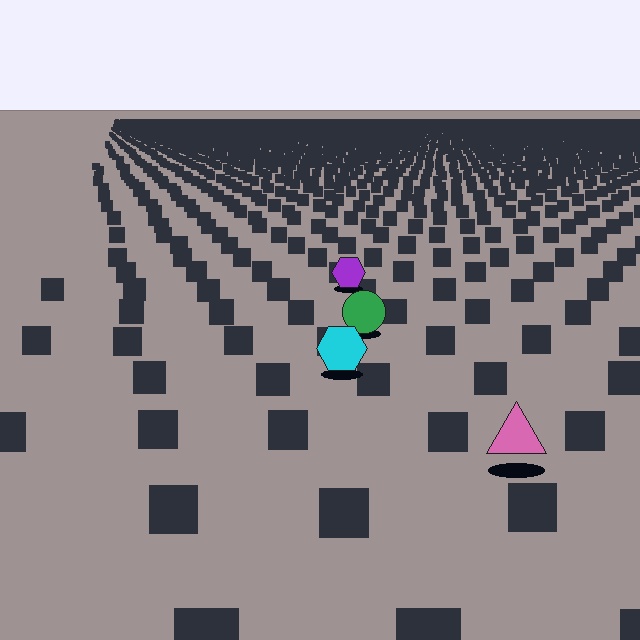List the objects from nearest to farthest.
From nearest to farthest: the pink triangle, the cyan hexagon, the green circle, the purple hexagon.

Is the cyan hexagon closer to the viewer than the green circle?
Yes. The cyan hexagon is closer — you can tell from the texture gradient: the ground texture is coarser near it.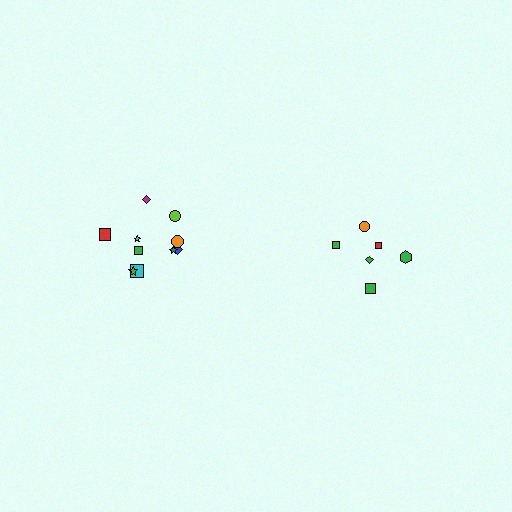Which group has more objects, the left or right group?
The left group.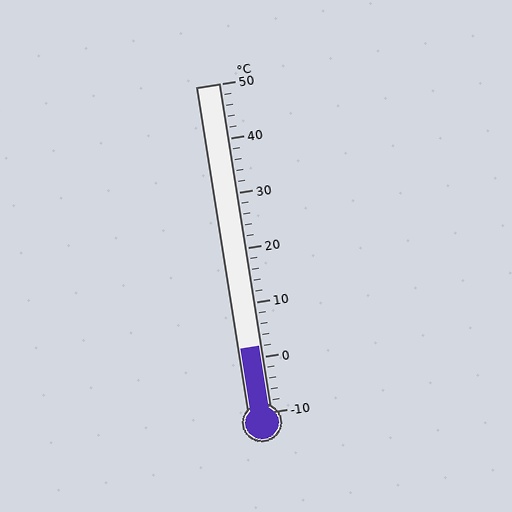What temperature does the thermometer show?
The thermometer shows approximately 2°C.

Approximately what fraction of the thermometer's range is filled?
The thermometer is filled to approximately 20% of its range.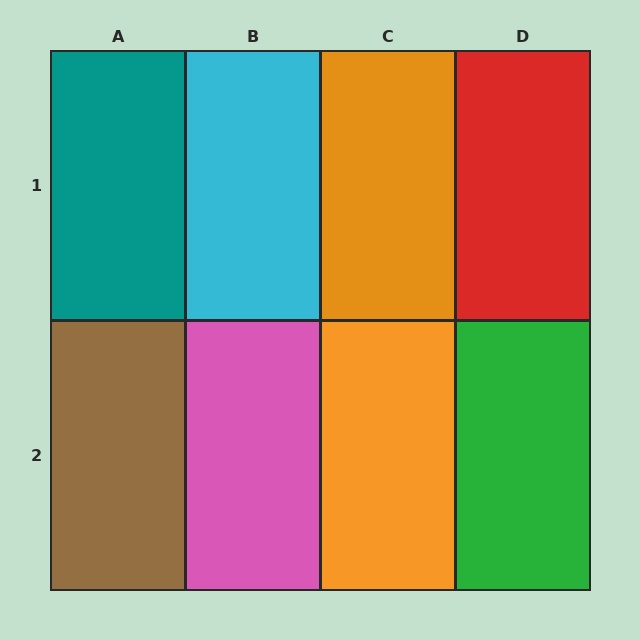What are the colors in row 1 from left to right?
Teal, cyan, orange, red.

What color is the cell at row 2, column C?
Orange.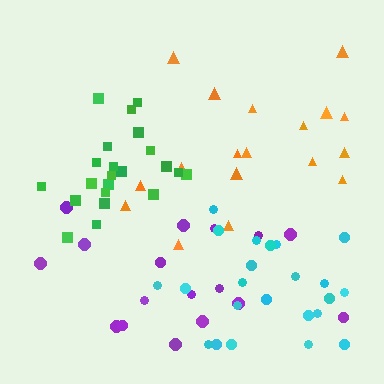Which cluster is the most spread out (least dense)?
Orange.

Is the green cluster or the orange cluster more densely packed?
Green.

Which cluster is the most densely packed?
Green.